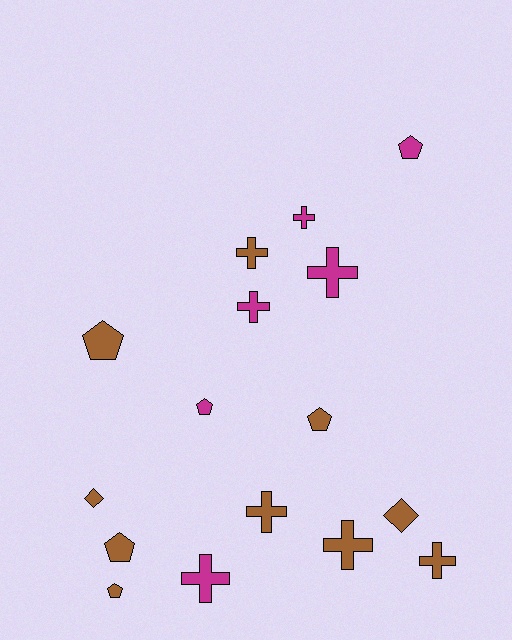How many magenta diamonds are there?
There are no magenta diamonds.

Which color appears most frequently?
Brown, with 10 objects.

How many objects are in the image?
There are 16 objects.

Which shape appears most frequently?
Cross, with 8 objects.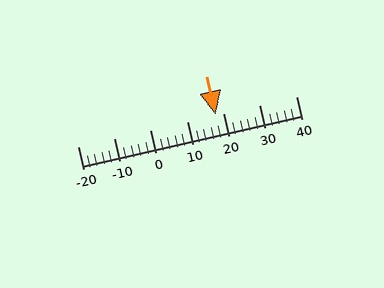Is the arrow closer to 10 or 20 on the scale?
The arrow is closer to 20.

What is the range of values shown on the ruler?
The ruler shows values from -20 to 40.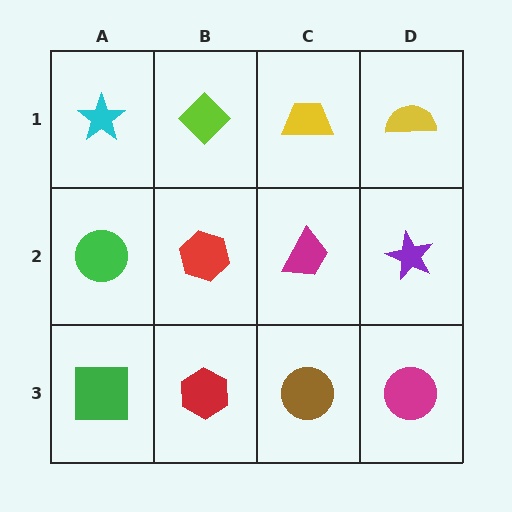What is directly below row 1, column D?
A purple star.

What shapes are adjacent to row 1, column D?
A purple star (row 2, column D), a yellow trapezoid (row 1, column C).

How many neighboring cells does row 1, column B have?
3.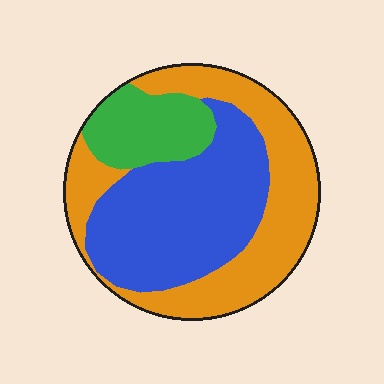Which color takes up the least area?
Green, at roughly 15%.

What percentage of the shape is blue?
Blue covers 41% of the shape.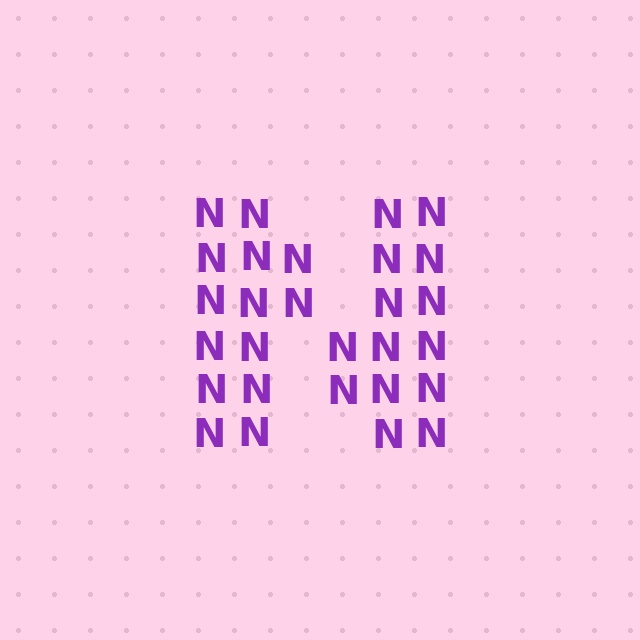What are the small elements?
The small elements are letter N's.